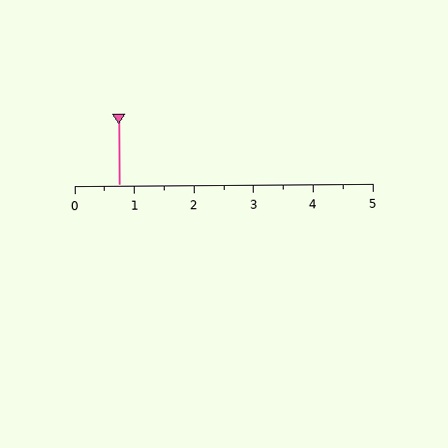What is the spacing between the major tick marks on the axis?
The major ticks are spaced 1 apart.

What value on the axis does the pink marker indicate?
The marker indicates approximately 0.8.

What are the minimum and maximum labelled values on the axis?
The axis runs from 0 to 5.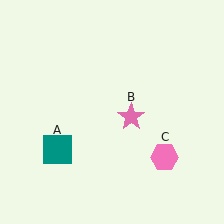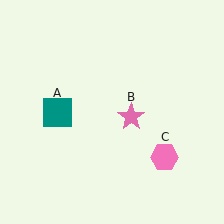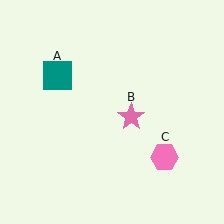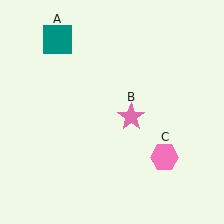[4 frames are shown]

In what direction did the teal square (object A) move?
The teal square (object A) moved up.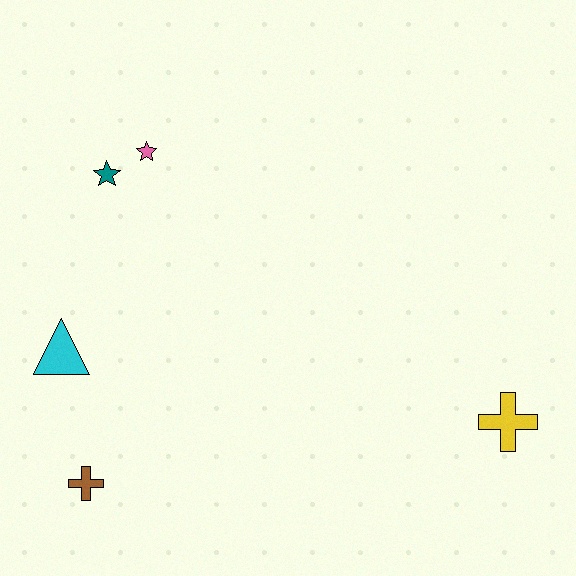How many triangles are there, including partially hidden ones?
There is 1 triangle.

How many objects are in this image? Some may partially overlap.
There are 5 objects.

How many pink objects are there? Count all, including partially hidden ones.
There is 1 pink object.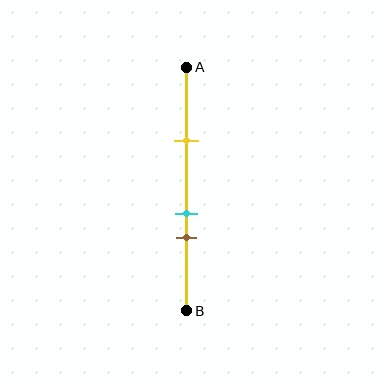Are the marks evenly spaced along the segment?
No, the marks are not evenly spaced.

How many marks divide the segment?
There are 3 marks dividing the segment.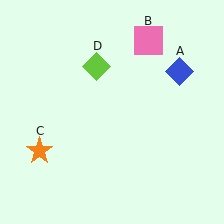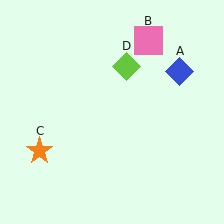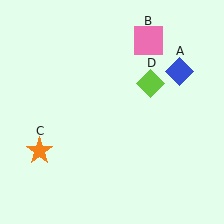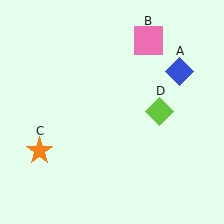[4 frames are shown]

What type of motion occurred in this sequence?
The lime diamond (object D) rotated clockwise around the center of the scene.